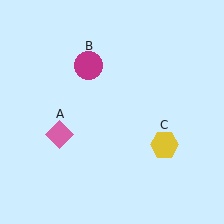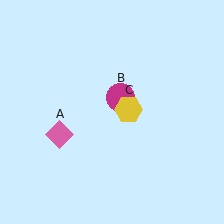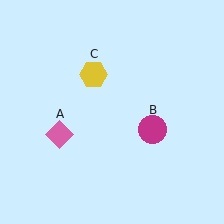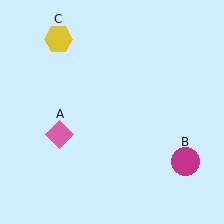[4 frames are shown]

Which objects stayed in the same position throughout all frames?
Pink diamond (object A) remained stationary.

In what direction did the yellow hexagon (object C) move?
The yellow hexagon (object C) moved up and to the left.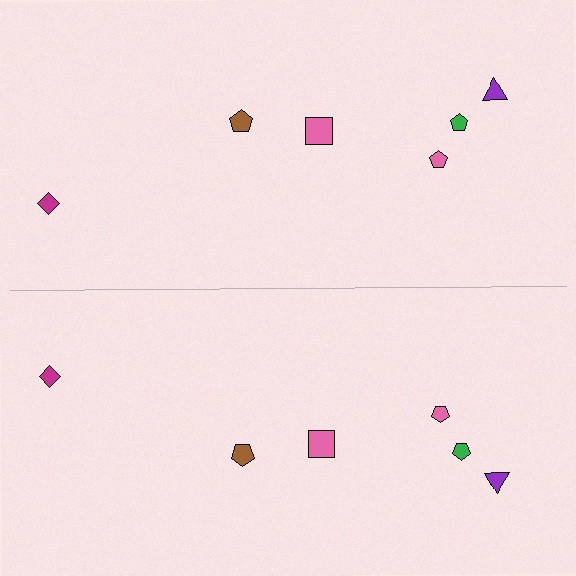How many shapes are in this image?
There are 12 shapes in this image.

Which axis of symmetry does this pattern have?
The pattern has a horizontal axis of symmetry running through the center of the image.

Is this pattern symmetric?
Yes, this pattern has bilateral (reflection) symmetry.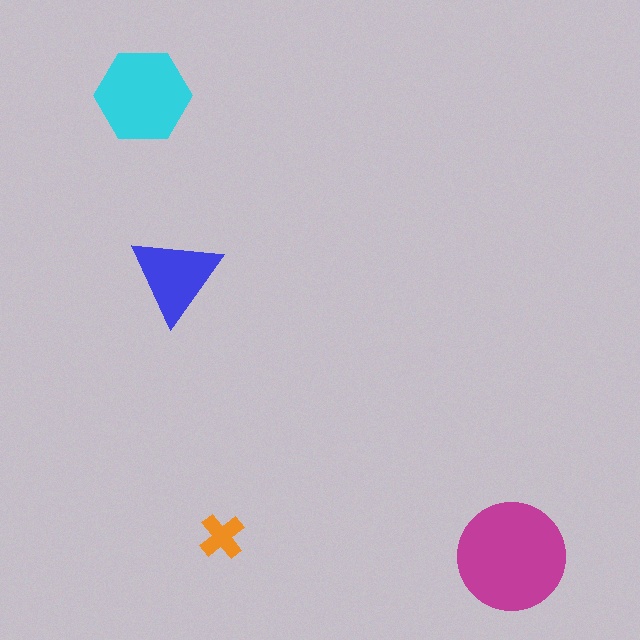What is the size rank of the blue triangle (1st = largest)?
3rd.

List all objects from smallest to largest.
The orange cross, the blue triangle, the cyan hexagon, the magenta circle.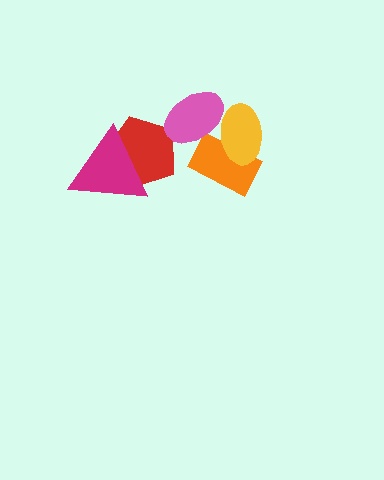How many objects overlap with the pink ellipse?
3 objects overlap with the pink ellipse.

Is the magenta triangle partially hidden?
No, no other shape covers it.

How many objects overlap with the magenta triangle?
1 object overlaps with the magenta triangle.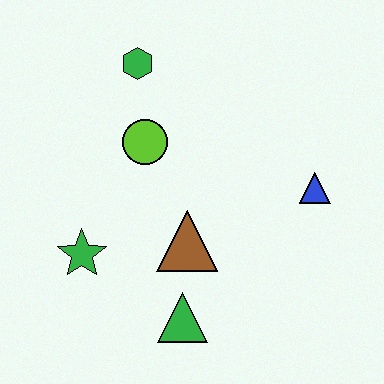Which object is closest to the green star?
The brown triangle is closest to the green star.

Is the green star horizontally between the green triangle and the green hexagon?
No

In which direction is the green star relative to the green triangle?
The green star is to the left of the green triangle.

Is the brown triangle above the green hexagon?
No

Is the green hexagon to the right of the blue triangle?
No